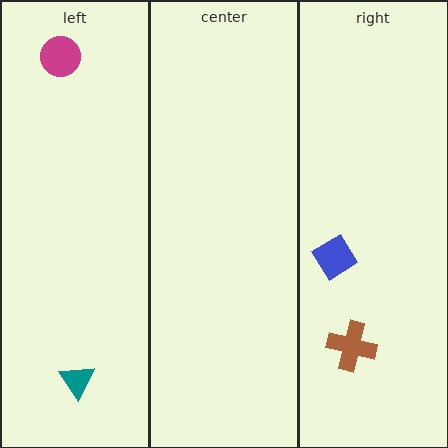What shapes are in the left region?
The teal triangle, the magenta circle.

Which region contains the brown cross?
The right region.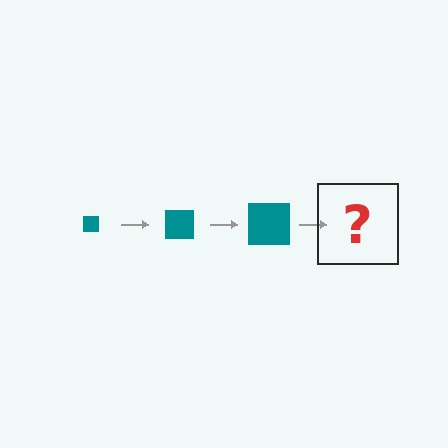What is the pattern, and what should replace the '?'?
The pattern is that the square gets progressively larger each step. The '?' should be a teal square, larger than the previous one.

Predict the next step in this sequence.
The next step is a teal square, larger than the previous one.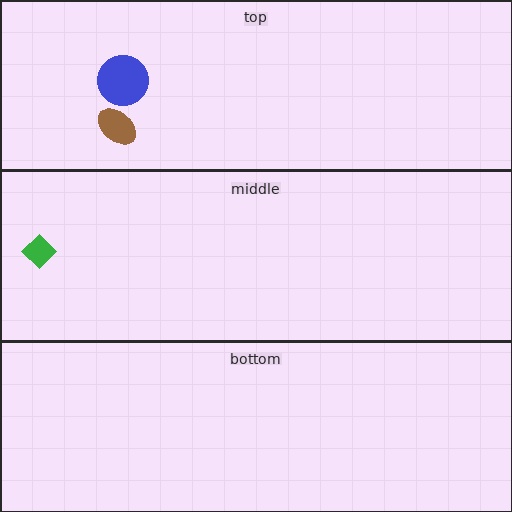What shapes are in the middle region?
The green diamond.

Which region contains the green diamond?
The middle region.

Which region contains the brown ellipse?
The top region.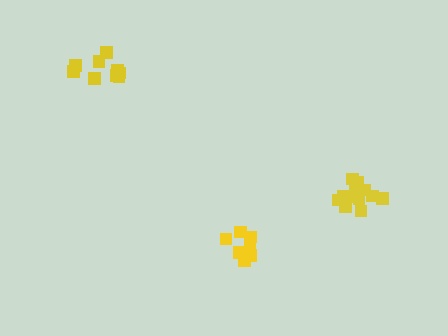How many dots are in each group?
Group 1: 9 dots, Group 2: 7 dots, Group 3: 12 dots (28 total).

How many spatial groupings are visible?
There are 3 spatial groupings.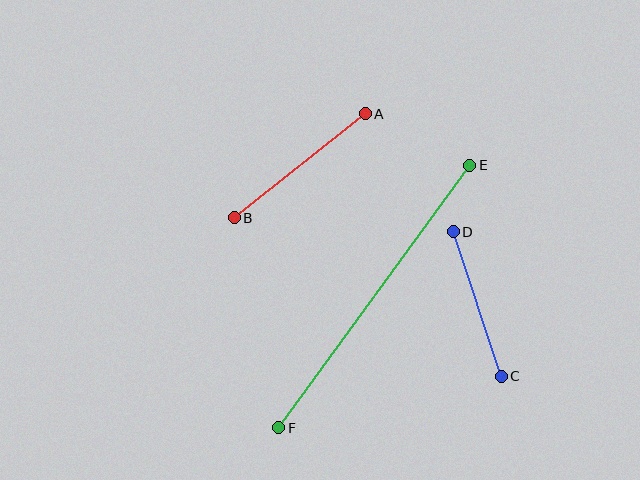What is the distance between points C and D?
The distance is approximately 152 pixels.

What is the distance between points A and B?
The distance is approximately 167 pixels.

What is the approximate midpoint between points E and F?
The midpoint is at approximately (374, 296) pixels.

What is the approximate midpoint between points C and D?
The midpoint is at approximately (477, 304) pixels.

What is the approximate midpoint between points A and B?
The midpoint is at approximately (300, 166) pixels.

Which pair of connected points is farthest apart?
Points E and F are farthest apart.